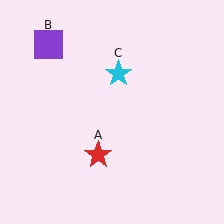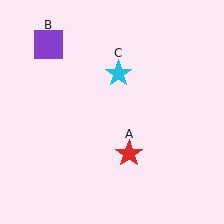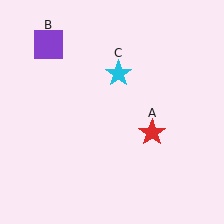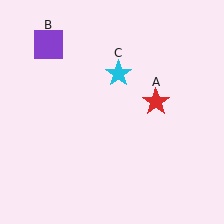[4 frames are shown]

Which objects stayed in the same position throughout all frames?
Purple square (object B) and cyan star (object C) remained stationary.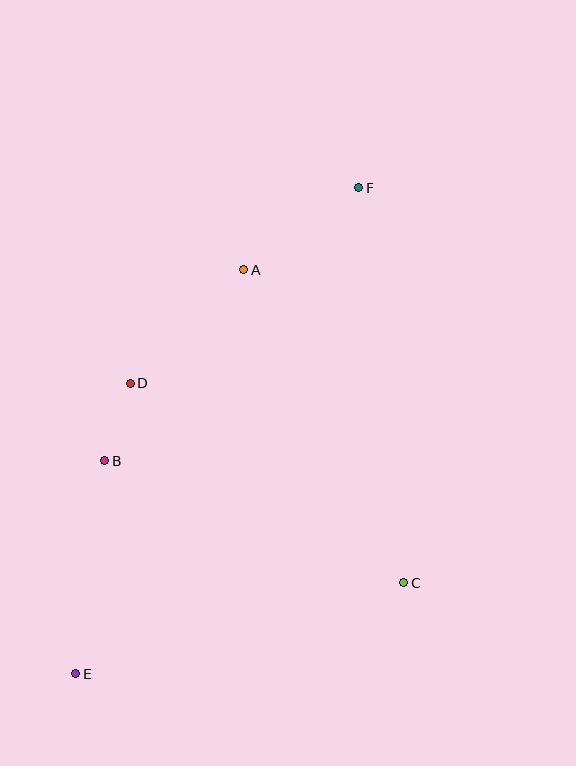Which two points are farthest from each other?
Points E and F are farthest from each other.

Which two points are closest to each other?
Points B and D are closest to each other.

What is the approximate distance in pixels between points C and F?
The distance between C and F is approximately 397 pixels.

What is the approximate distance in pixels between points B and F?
The distance between B and F is approximately 373 pixels.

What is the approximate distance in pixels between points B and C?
The distance between B and C is approximately 323 pixels.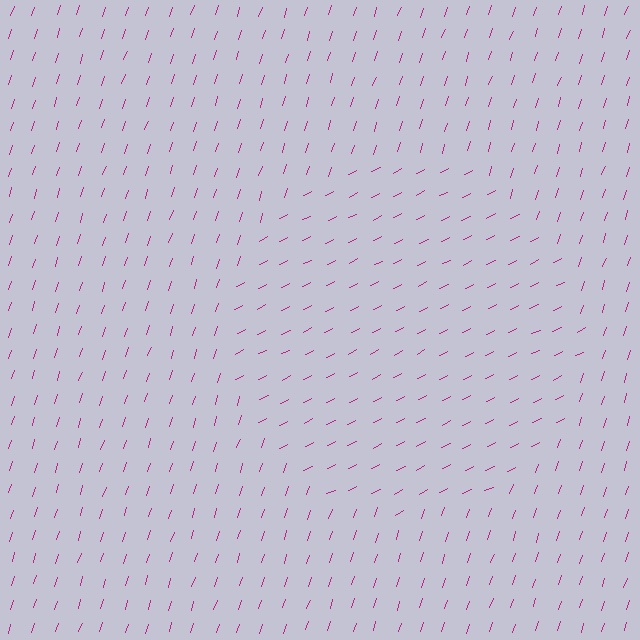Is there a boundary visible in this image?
Yes, there is a texture boundary formed by a change in line orientation.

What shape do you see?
I see a circle.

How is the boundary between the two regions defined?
The boundary is defined purely by a change in line orientation (approximately 45 degrees difference). All lines are the same color and thickness.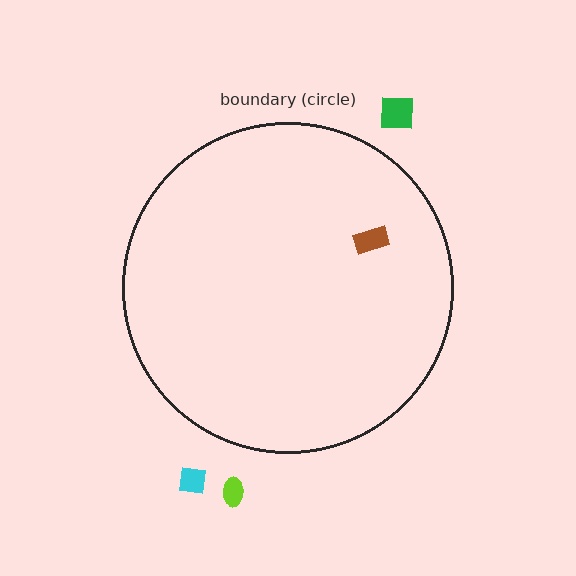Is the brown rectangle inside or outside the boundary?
Inside.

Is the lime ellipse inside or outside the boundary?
Outside.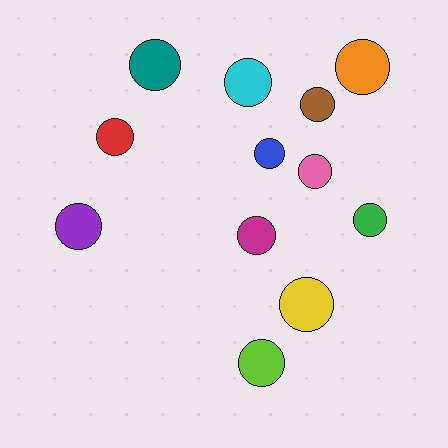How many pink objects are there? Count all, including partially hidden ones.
There is 1 pink object.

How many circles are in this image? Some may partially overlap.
There are 12 circles.